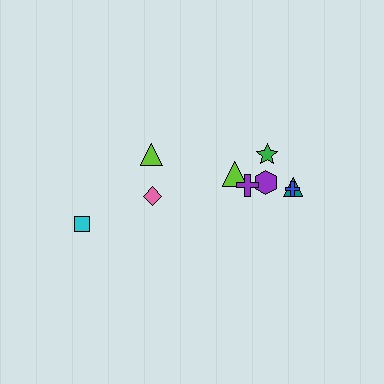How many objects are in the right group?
There are 6 objects.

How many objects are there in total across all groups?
There are 9 objects.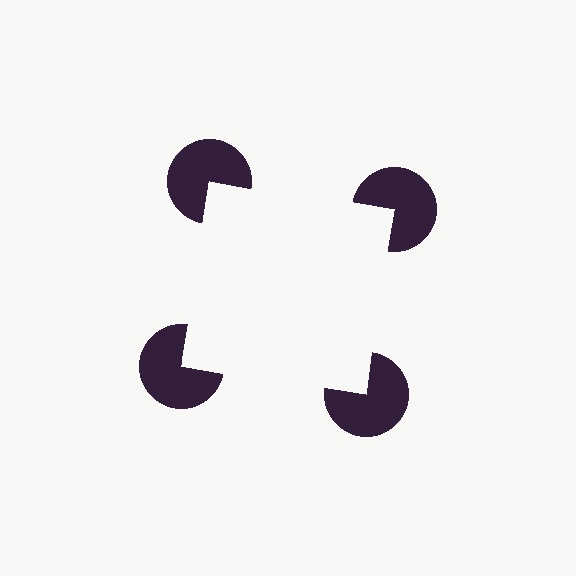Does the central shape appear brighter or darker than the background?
It typically appears slightly brighter than the background, even though no actual brightness change is drawn.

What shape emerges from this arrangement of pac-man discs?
An illusory square — its edges are inferred from the aligned wedge cuts in the pac-man discs, not physically drawn.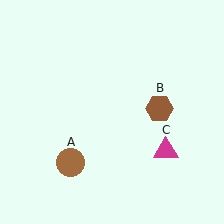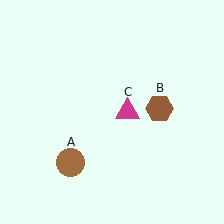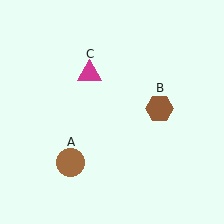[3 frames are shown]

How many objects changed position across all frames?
1 object changed position: magenta triangle (object C).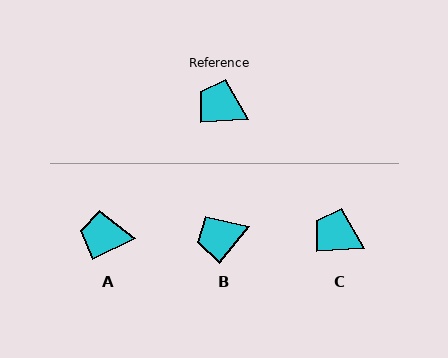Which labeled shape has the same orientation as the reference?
C.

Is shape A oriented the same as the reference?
No, it is off by about 23 degrees.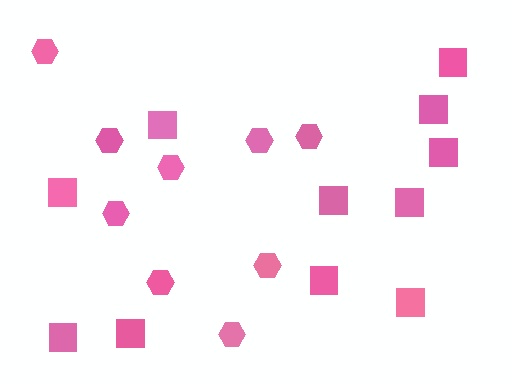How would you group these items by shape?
There are 2 groups: one group of squares (11) and one group of hexagons (9).